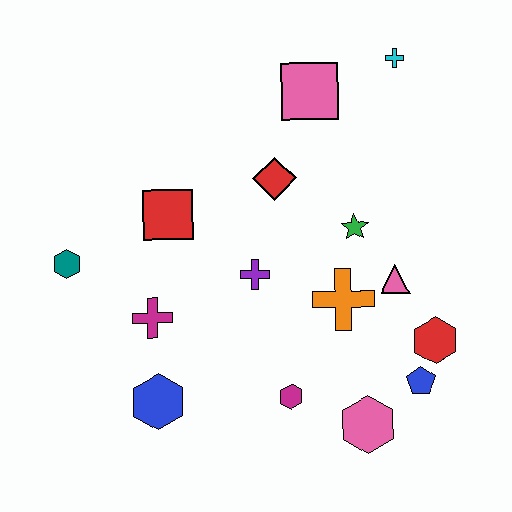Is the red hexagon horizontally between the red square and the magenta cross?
No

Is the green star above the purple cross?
Yes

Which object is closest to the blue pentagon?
The red hexagon is closest to the blue pentagon.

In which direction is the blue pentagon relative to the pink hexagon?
The blue pentagon is to the right of the pink hexagon.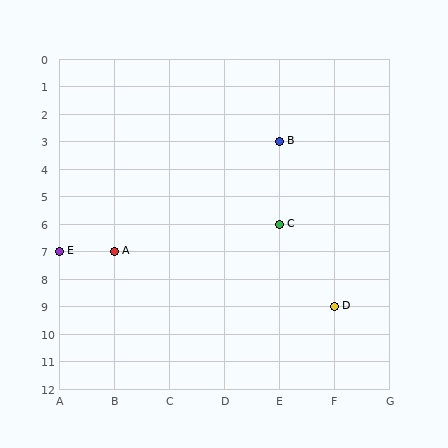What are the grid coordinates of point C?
Point C is at grid coordinates (E, 6).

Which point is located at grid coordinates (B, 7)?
Point A is at (B, 7).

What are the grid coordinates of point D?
Point D is at grid coordinates (F, 9).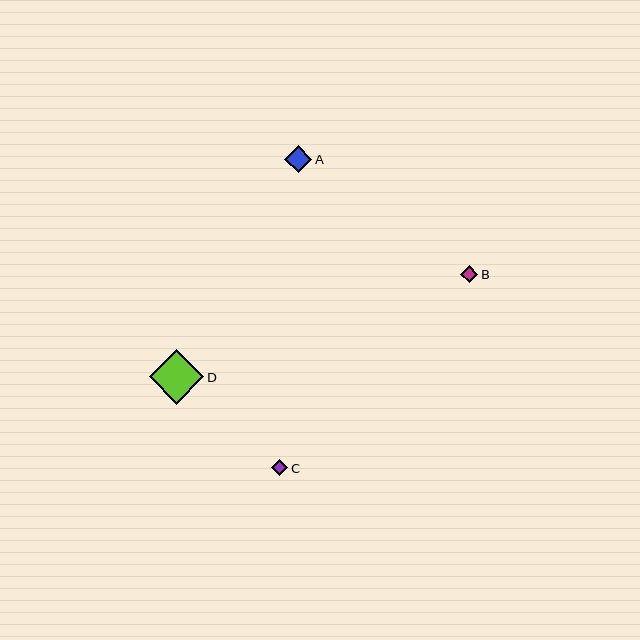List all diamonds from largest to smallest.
From largest to smallest: D, A, B, C.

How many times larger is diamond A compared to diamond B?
Diamond A is approximately 1.6 times the size of diamond B.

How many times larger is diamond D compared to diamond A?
Diamond D is approximately 2.0 times the size of diamond A.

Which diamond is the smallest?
Diamond C is the smallest with a size of approximately 17 pixels.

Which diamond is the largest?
Diamond D is the largest with a size of approximately 55 pixels.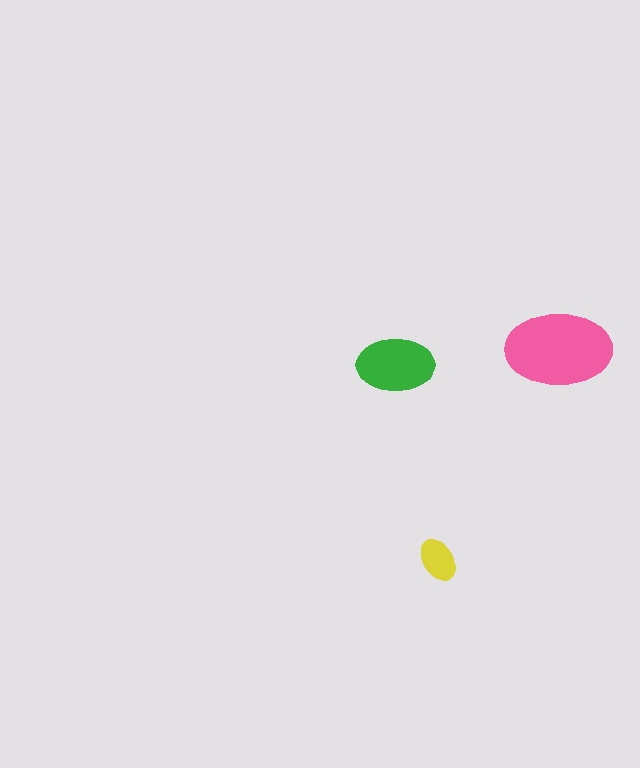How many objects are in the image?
There are 3 objects in the image.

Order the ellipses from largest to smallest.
the pink one, the green one, the yellow one.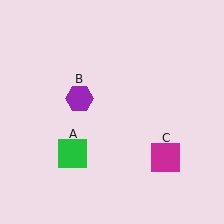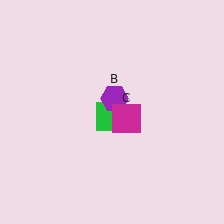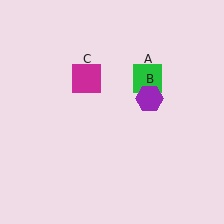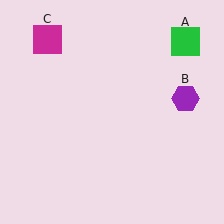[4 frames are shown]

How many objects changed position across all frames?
3 objects changed position: green square (object A), purple hexagon (object B), magenta square (object C).